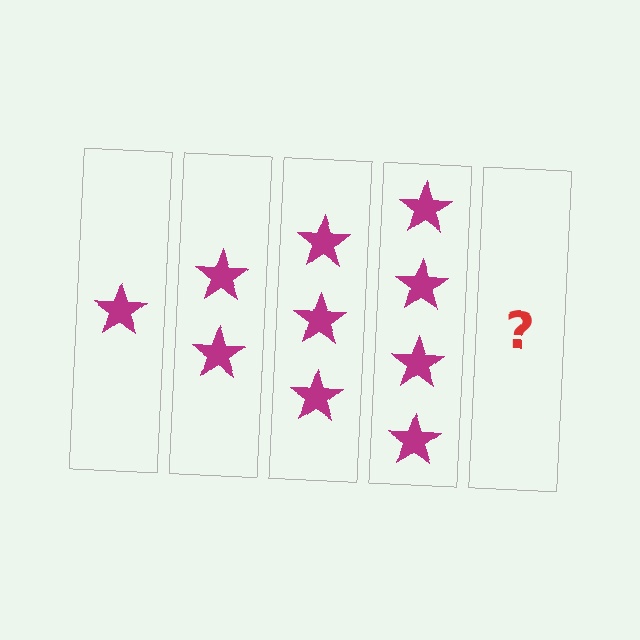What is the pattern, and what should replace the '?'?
The pattern is that each step adds one more star. The '?' should be 5 stars.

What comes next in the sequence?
The next element should be 5 stars.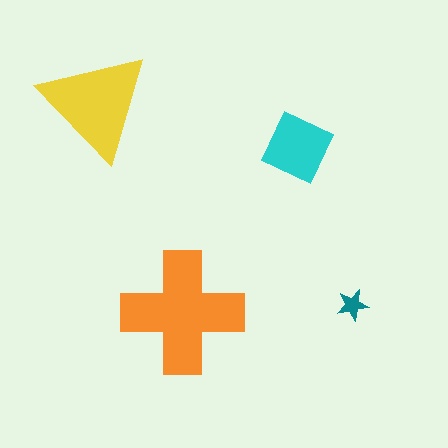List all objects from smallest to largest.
The teal star, the cyan diamond, the yellow triangle, the orange cross.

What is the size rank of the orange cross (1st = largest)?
1st.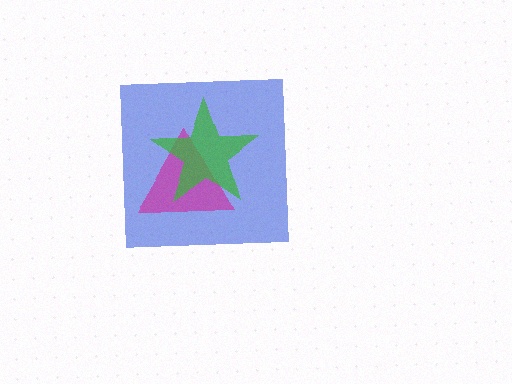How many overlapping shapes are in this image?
There are 3 overlapping shapes in the image.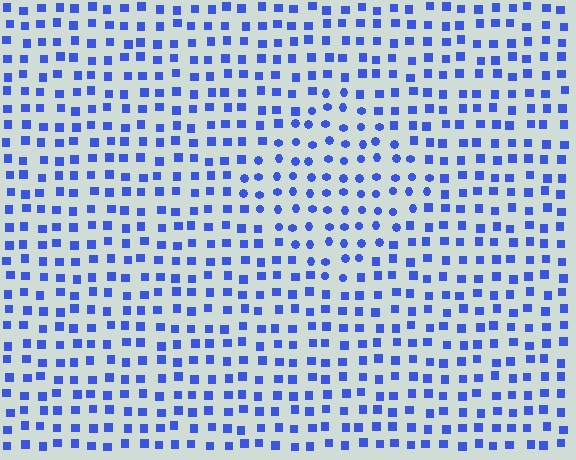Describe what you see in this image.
The image is filled with small blue elements arranged in a uniform grid. A diamond-shaped region contains circles, while the surrounding area contains squares. The boundary is defined purely by the change in element shape.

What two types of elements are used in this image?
The image uses circles inside the diamond region and squares outside it.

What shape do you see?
I see a diamond.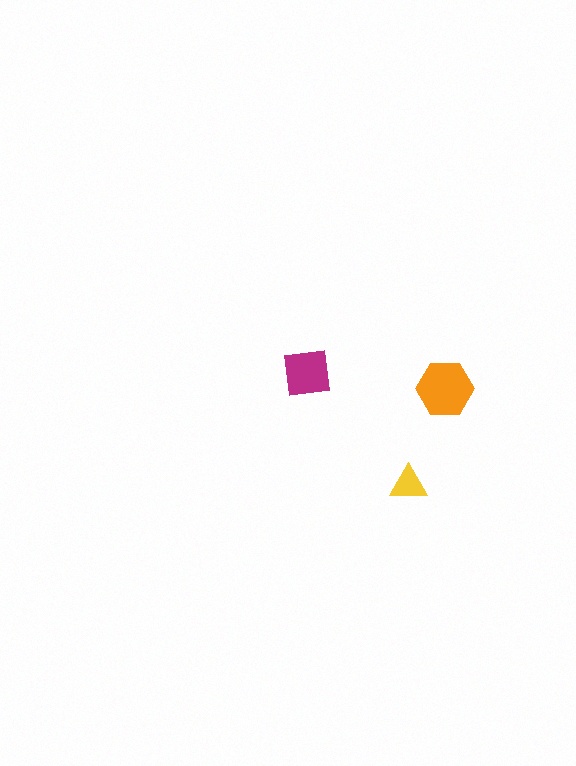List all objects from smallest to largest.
The yellow triangle, the magenta square, the orange hexagon.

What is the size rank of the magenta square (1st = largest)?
2nd.